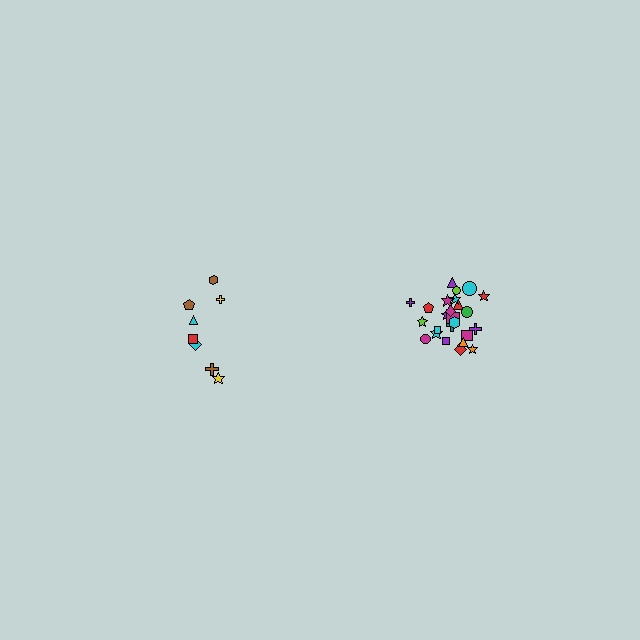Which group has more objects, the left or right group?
The right group.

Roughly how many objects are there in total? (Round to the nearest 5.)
Roughly 35 objects in total.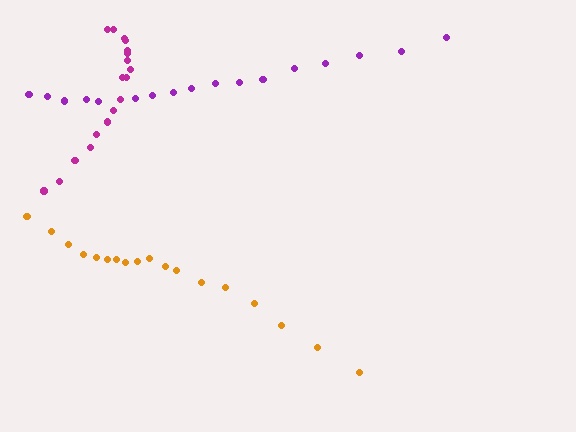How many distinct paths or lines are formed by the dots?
There are 3 distinct paths.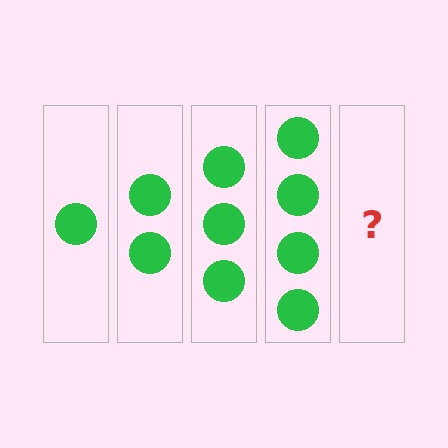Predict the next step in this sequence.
The next step is 5 circles.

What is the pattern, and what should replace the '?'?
The pattern is that each step adds one more circle. The '?' should be 5 circles.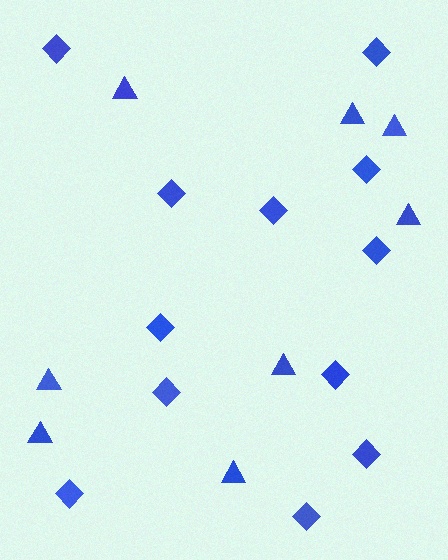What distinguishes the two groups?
There are 2 groups: one group of diamonds (12) and one group of triangles (8).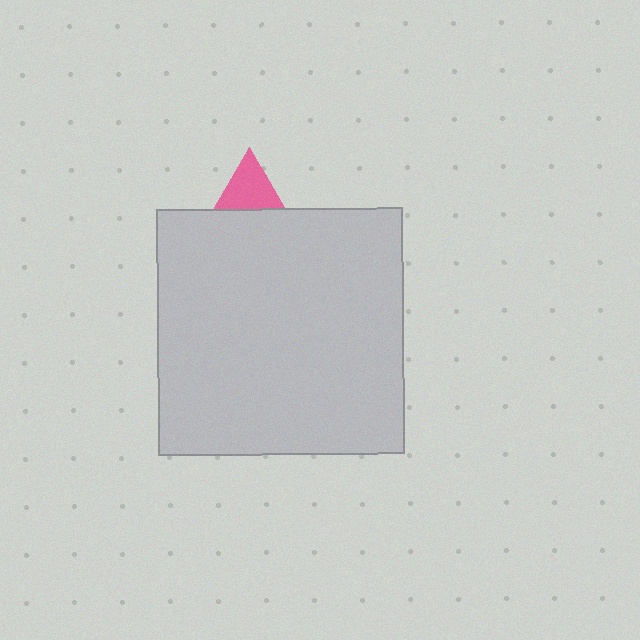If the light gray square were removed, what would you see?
You would see the complete pink triangle.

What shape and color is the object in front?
The object in front is a light gray square.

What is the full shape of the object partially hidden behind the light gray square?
The partially hidden object is a pink triangle.